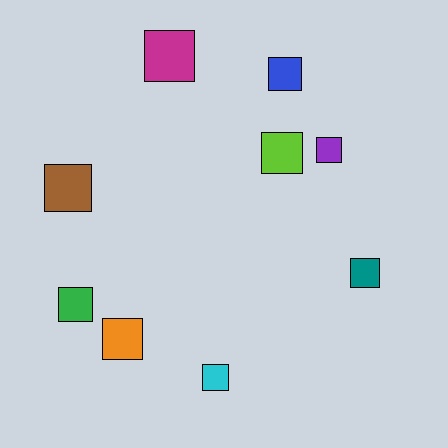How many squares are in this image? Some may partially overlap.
There are 9 squares.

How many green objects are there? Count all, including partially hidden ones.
There is 1 green object.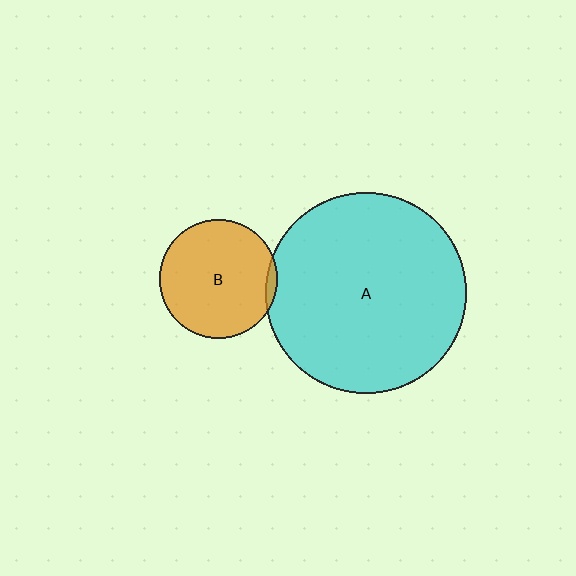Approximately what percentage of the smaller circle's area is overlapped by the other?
Approximately 5%.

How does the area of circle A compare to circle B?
Approximately 2.9 times.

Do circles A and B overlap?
Yes.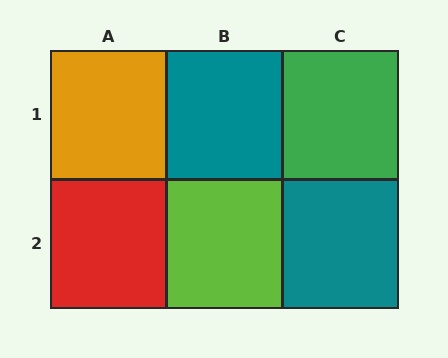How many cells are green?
1 cell is green.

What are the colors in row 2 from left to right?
Red, lime, teal.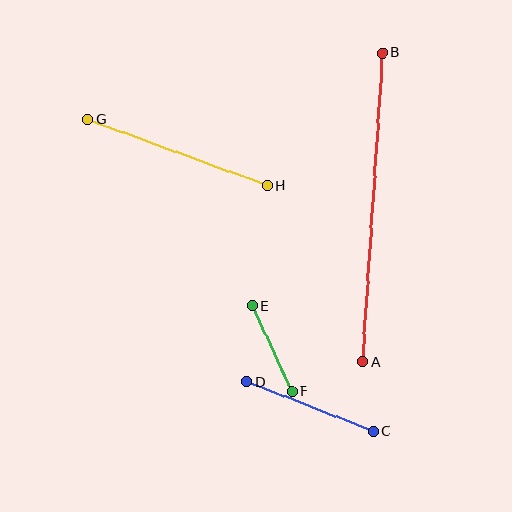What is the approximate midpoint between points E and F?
The midpoint is at approximately (272, 349) pixels.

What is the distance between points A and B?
The distance is approximately 310 pixels.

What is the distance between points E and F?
The distance is approximately 95 pixels.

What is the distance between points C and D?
The distance is approximately 136 pixels.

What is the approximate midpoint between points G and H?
The midpoint is at approximately (177, 153) pixels.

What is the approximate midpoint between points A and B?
The midpoint is at approximately (373, 207) pixels.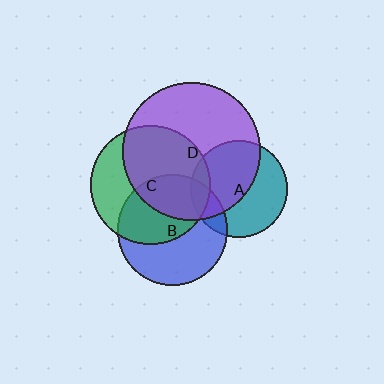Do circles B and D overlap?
Yes.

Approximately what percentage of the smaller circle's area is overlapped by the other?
Approximately 30%.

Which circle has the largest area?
Circle D (purple).